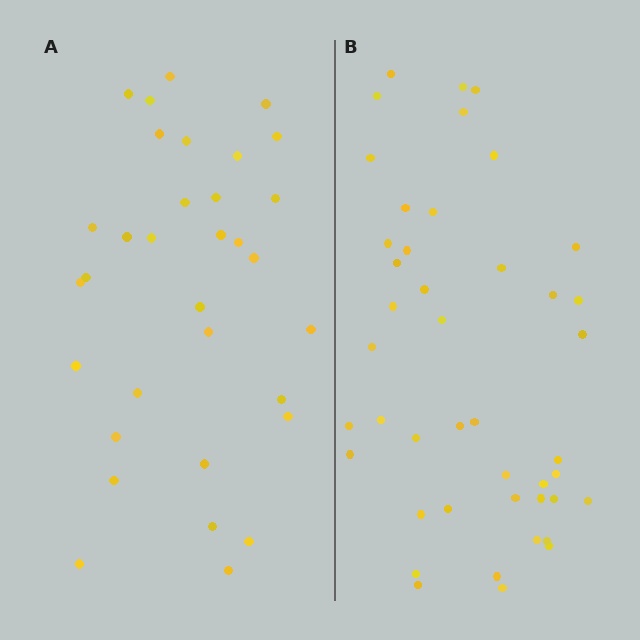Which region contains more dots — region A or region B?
Region B (the right region) has more dots.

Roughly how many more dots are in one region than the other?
Region B has roughly 12 or so more dots than region A.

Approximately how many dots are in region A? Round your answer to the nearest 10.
About 30 dots. (The exact count is 33, which rounds to 30.)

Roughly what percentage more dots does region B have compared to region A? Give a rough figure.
About 35% more.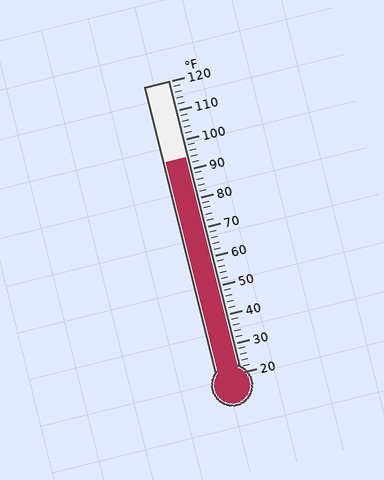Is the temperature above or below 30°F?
The temperature is above 30°F.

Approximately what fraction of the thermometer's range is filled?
The thermometer is filled to approximately 75% of its range.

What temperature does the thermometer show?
The thermometer shows approximately 94°F.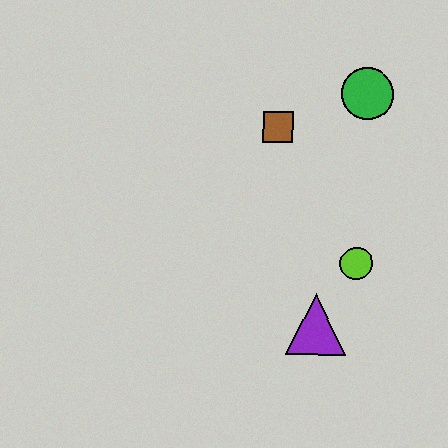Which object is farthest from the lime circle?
The green circle is farthest from the lime circle.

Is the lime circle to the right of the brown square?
Yes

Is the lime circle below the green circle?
Yes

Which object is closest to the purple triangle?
The lime circle is closest to the purple triangle.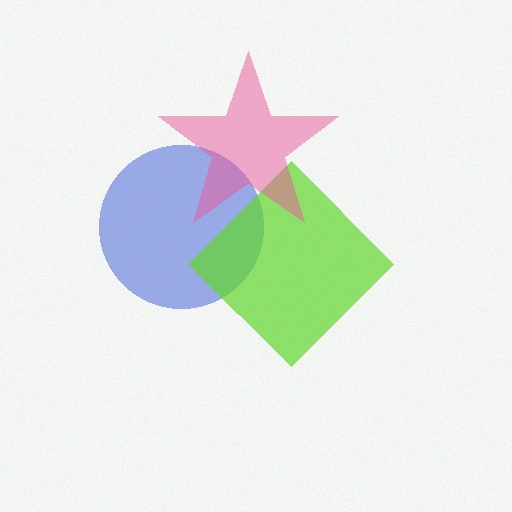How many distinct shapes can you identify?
There are 3 distinct shapes: a blue circle, a lime diamond, a pink star.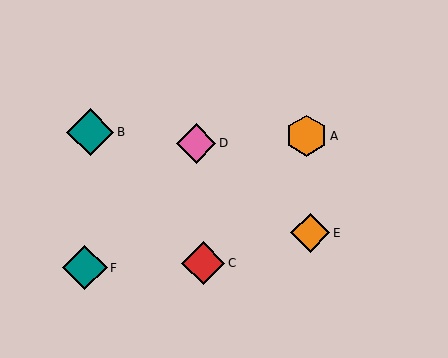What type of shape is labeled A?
Shape A is an orange hexagon.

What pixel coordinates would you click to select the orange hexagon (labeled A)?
Click at (307, 136) to select the orange hexagon A.